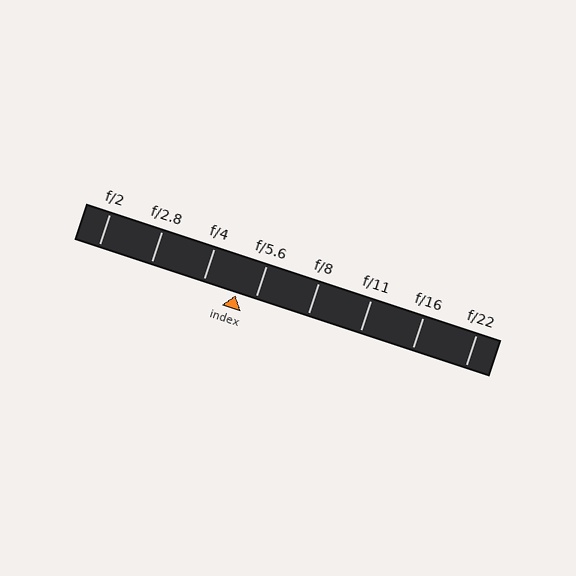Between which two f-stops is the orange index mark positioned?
The index mark is between f/4 and f/5.6.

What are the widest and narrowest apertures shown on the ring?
The widest aperture shown is f/2 and the narrowest is f/22.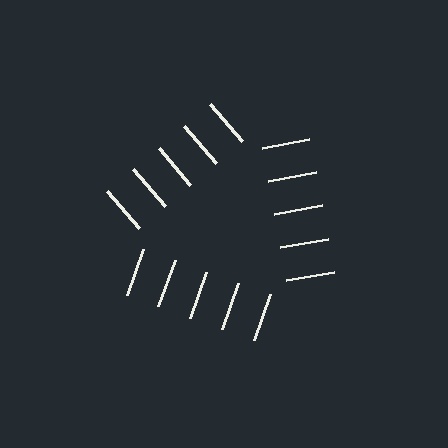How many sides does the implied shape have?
3 sides — the line-ends trace a triangle.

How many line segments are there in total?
15 — 5 along each of the 3 edges.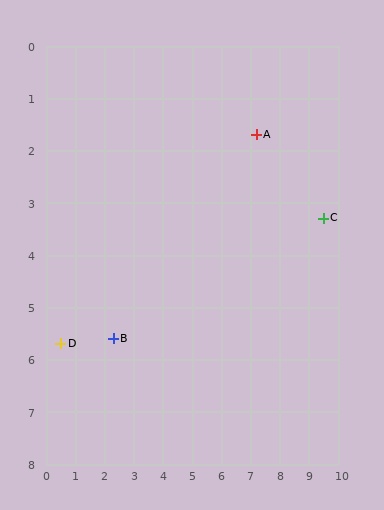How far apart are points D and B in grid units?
Points D and B are about 1.8 grid units apart.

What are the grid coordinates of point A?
Point A is at approximately (7.2, 1.7).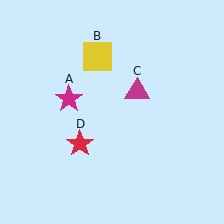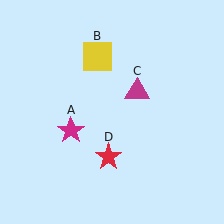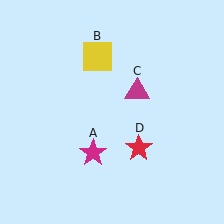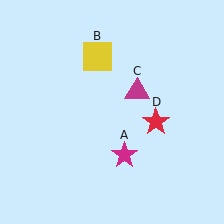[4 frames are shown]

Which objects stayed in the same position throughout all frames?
Yellow square (object B) and magenta triangle (object C) remained stationary.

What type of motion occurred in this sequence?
The magenta star (object A), red star (object D) rotated counterclockwise around the center of the scene.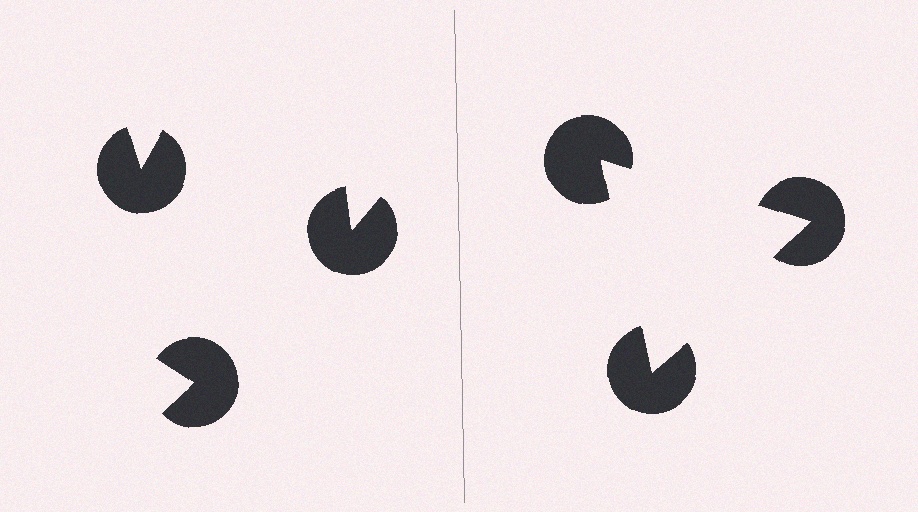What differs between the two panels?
The pac-man discs are positioned identically on both sides; only the wedge orientations differ. On the right they align to a triangle; on the left they are misaligned.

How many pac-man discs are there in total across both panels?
6 — 3 on each side.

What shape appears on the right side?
An illusory triangle.